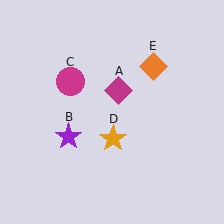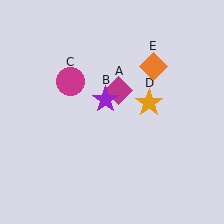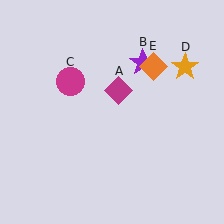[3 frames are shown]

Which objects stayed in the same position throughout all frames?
Magenta diamond (object A) and magenta circle (object C) and orange diamond (object E) remained stationary.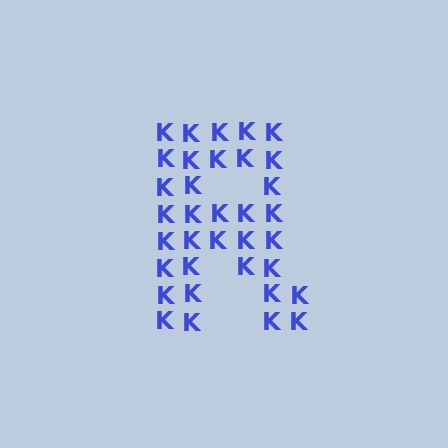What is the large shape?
The large shape is the letter R.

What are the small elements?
The small elements are letter K's.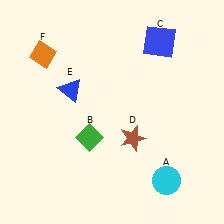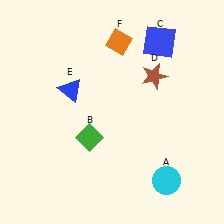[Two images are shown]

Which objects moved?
The objects that moved are: the brown star (D), the orange diamond (F).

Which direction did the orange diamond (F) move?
The orange diamond (F) moved right.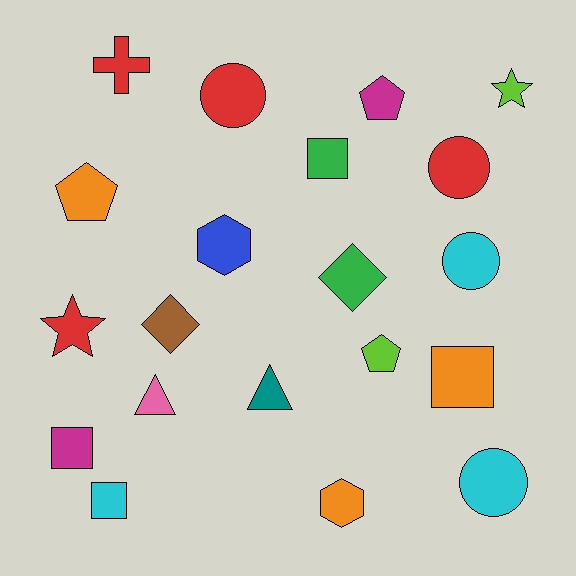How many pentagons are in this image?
There are 3 pentagons.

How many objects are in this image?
There are 20 objects.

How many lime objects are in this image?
There are 2 lime objects.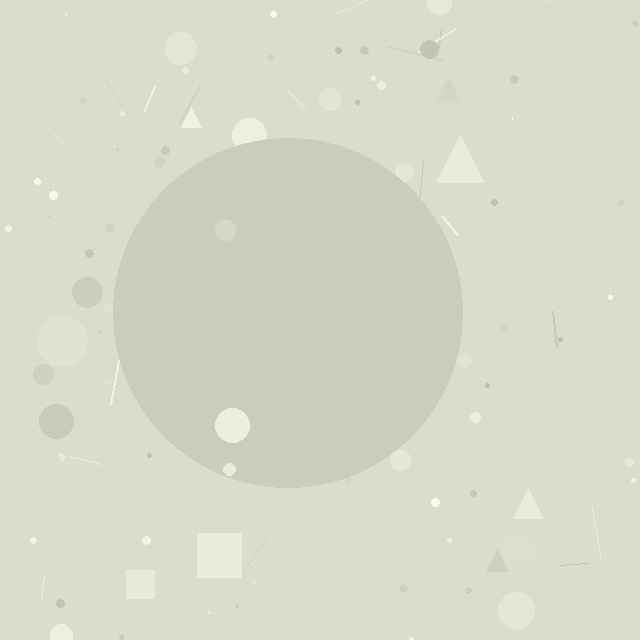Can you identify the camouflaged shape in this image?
The camouflaged shape is a circle.